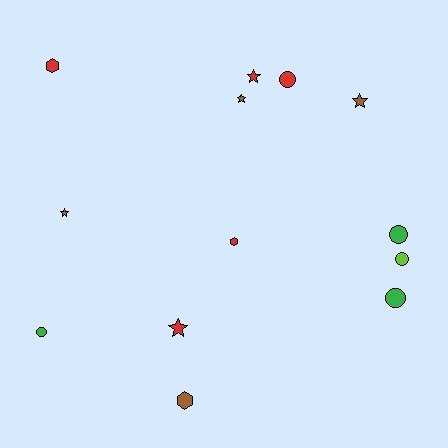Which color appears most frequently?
Red, with 5 objects.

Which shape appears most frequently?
Star, with 5 objects.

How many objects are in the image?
There are 13 objects.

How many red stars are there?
There are 2 red stars.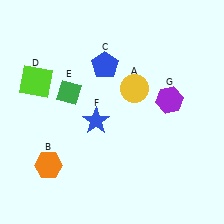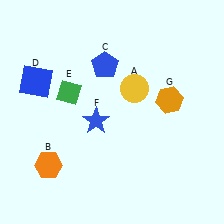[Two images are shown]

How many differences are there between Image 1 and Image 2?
There are 2 differences between the two images.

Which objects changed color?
D changed from lime to blue. G changed from purple to orange.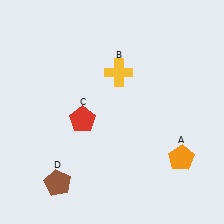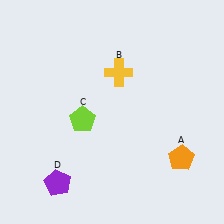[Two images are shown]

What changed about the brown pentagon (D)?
In Image 1, D is brown. In Image 2, it changed to purple.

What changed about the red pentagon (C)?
In Image 1, C is red. In Image 2, it changed to lime.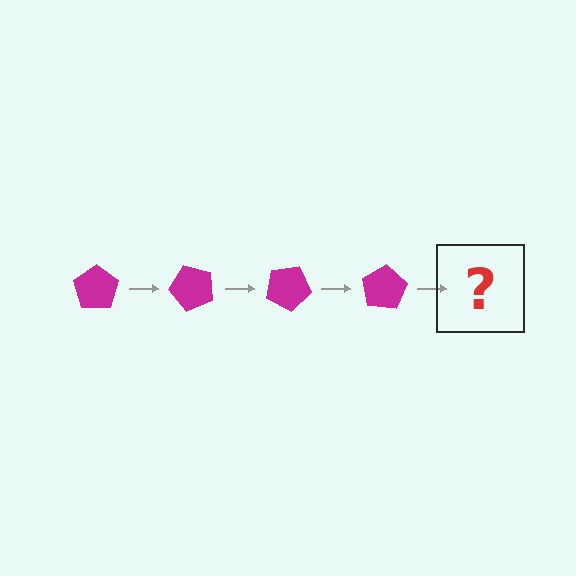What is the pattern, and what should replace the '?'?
The pattern is that the pentagon rotates 50 degrees each step. The '?' should be a magenta pentagon rotated 200 degrees.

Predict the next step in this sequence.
The next step is a magenta pentagon rotated 200 degrees.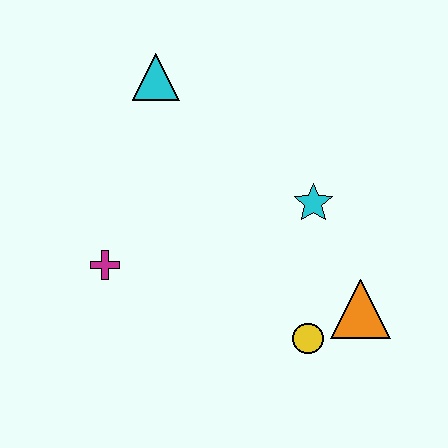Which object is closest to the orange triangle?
The yellow circle is closest to the orange triangle.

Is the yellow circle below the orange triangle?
Yes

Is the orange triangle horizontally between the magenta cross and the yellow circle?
No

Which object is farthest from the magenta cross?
The orange triangle is farthest from the magenta cross.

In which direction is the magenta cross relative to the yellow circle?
The magenta cross is to the left of the yellow circle.